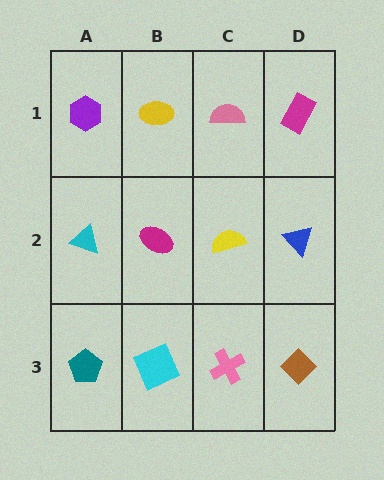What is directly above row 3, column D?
A blue triangle.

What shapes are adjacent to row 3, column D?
A blue triangle (row 2, column D), a pink cross (row 3, column C).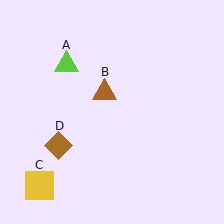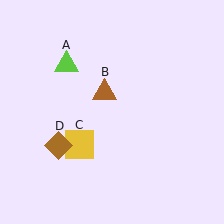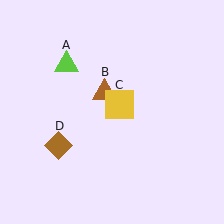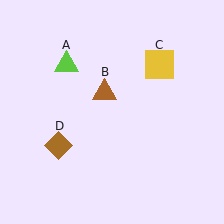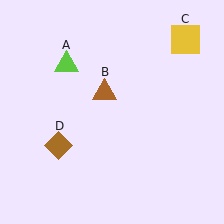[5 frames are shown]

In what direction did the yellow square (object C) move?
The yellow square (object C) moved up and to the right.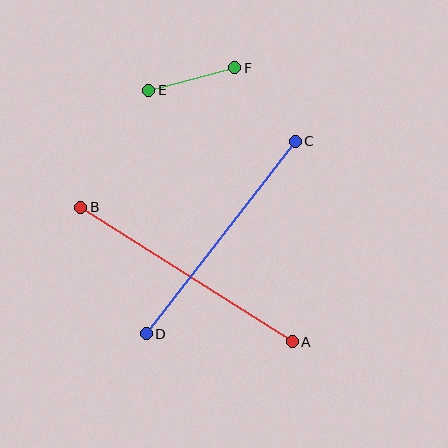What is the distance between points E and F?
The distance is approximately 89 pixels.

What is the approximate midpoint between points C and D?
The midpoint is at approximately (221, 237) pixels.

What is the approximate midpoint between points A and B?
The midpoint is at approximately (187, 274) pixels.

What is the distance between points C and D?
The distance is approximately 243 pixels.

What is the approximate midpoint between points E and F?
The midpoint is at approximately (192, 79) pixels.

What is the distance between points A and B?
The distance is approximately 251 pixels.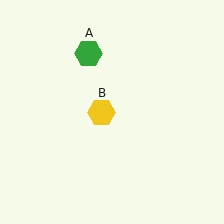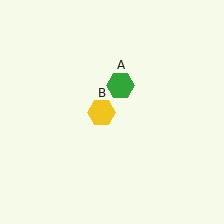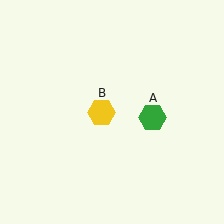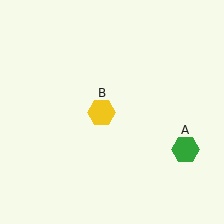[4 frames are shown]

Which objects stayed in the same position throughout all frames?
Yellow hexagon (object B) remained stationary.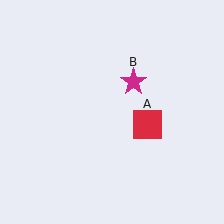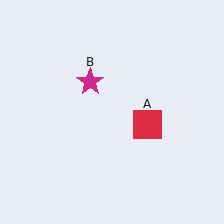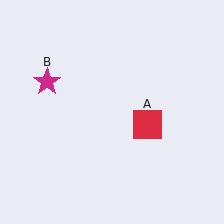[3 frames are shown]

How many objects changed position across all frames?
1 object changed position: magenta star (object B).